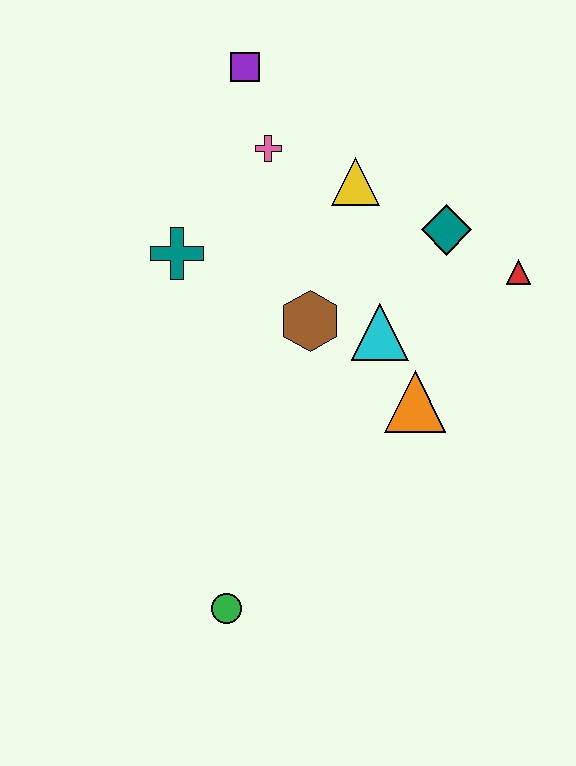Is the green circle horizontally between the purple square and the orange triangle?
No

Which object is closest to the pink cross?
The purple square is closest to the pink cross.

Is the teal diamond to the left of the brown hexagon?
No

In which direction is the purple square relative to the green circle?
The purple square is above the green circle.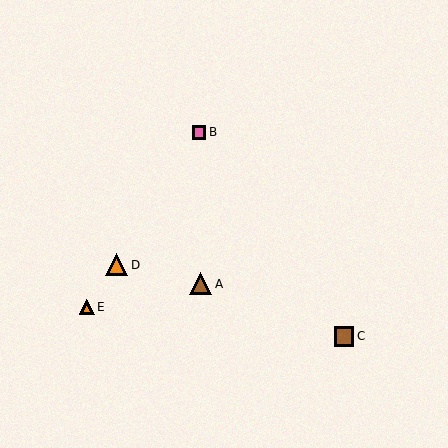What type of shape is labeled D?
Shape D is an orange triangle.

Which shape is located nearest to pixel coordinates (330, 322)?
The brown square (labeled C) at (344, 336) is nearest to that location.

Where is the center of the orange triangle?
The center of the orange triangle is at (87, 307).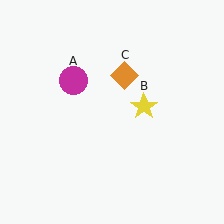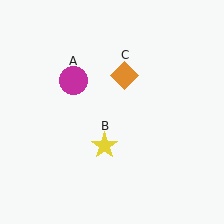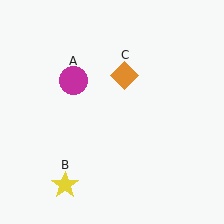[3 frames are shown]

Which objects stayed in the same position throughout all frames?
Magenta circle (object A) and orange diamond (object C) remained stationary.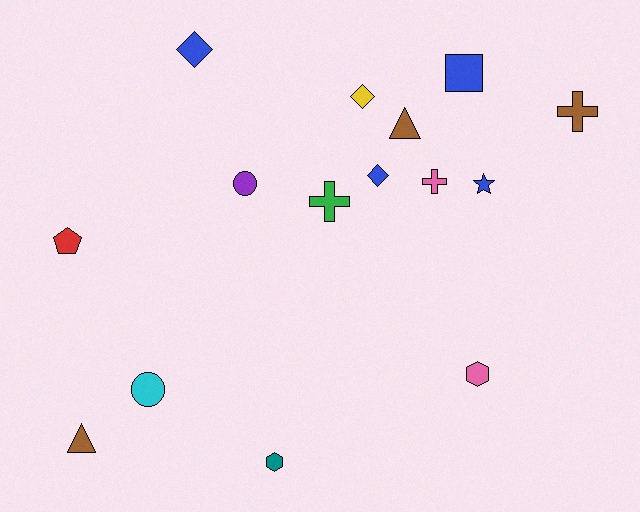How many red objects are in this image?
There is 1 red object.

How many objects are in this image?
There are 15 objects.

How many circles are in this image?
There are 2 circles.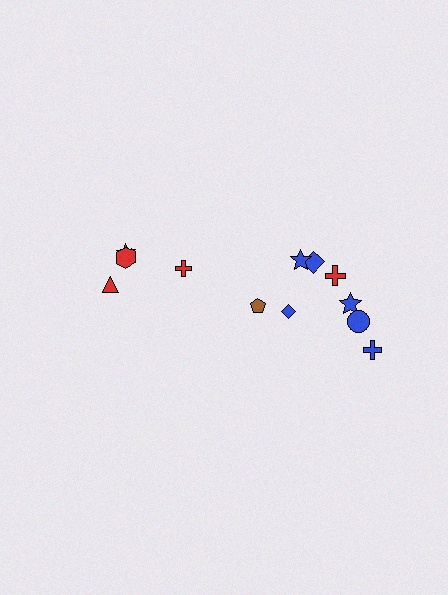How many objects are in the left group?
There are 4 objects.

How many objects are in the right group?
There are 8 objects.